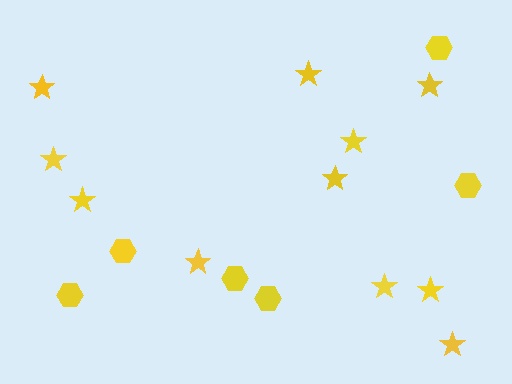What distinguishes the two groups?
There are 2 groups: one group of hexagons (6) and one group of stars (11).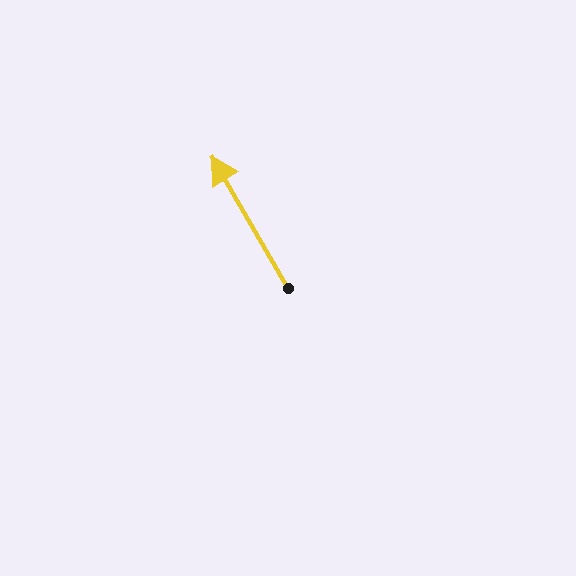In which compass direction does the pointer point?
Northwest.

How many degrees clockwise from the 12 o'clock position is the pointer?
Approximately 330 degrees.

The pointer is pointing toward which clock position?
Roughly 11 o'clock.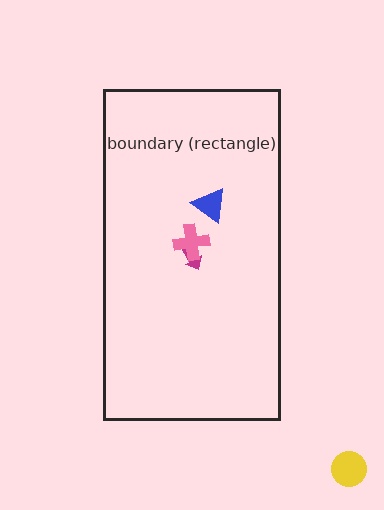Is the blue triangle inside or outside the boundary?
Inside.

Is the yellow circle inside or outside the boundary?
Outside.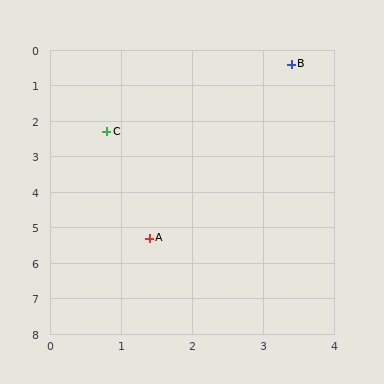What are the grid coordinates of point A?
Point A is at approximately (1.4, 5.3).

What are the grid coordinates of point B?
Point B is at approximately (3.4, 0.4).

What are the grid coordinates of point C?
Point C is at approximately (0.8, 2.3).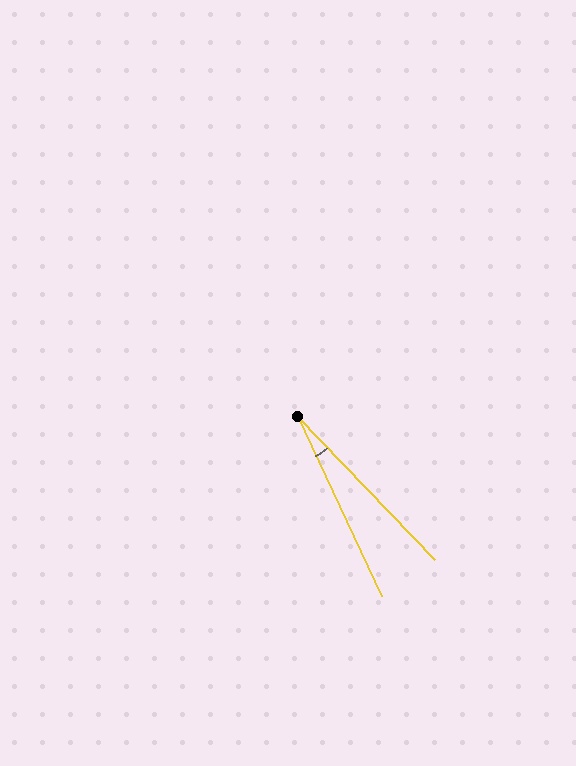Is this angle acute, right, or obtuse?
It is acute.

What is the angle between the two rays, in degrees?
Approximately 19 degrees.